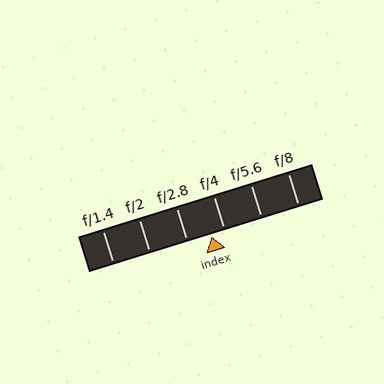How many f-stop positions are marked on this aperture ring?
There are 6 f-stop positions marked.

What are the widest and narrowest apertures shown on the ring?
The widest aperture shown is f/1.4 and the narrowest is f/8.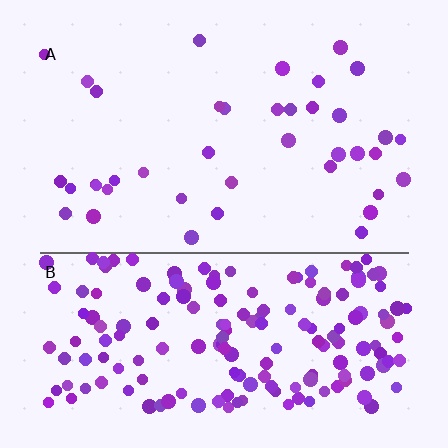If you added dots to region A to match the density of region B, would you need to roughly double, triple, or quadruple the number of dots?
Approximately quadruple.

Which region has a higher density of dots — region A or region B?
B (the bottom).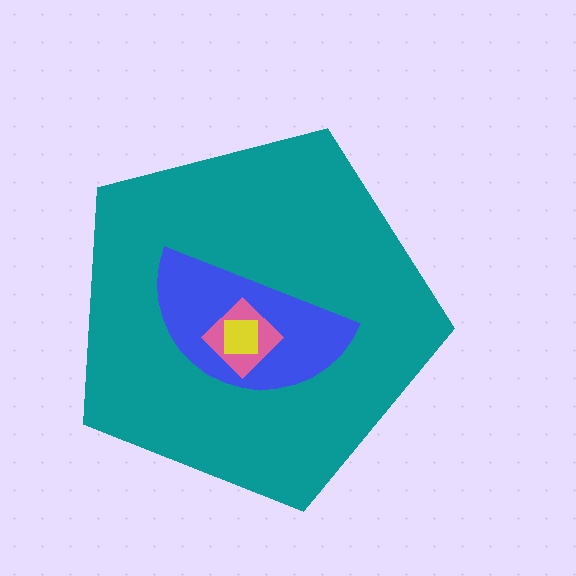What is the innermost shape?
The yellow square.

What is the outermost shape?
The teal pentagon.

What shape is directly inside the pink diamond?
The yellow square.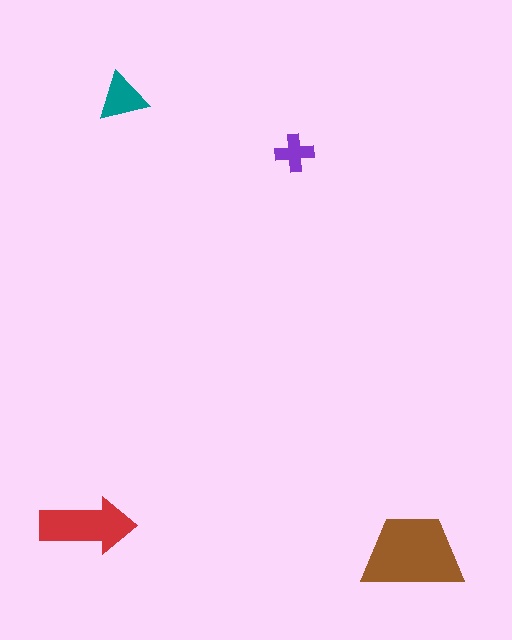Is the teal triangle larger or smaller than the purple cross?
Larger.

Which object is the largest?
The brown trapezoid.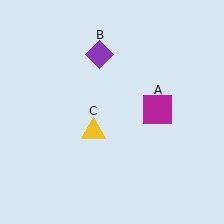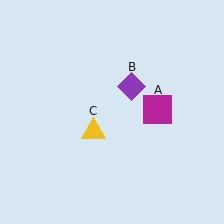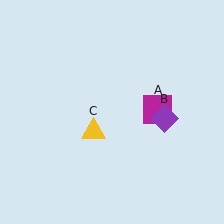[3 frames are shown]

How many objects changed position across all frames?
1 object changed position: purple diamond (object B).